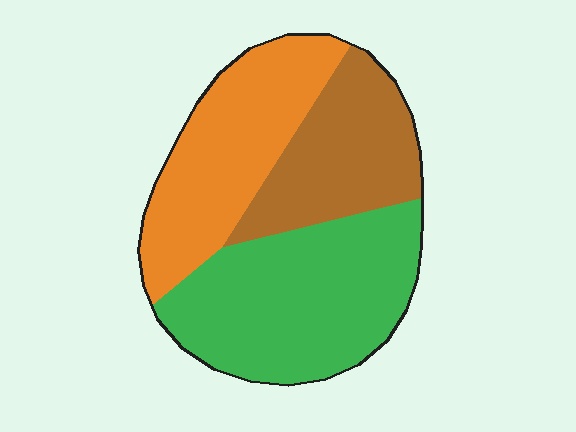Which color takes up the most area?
Green, at roughly 40%.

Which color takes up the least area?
Brown, at roughly 25%.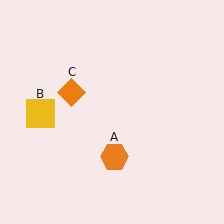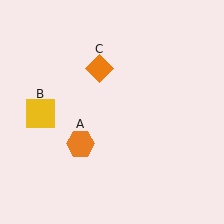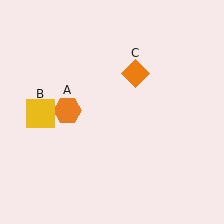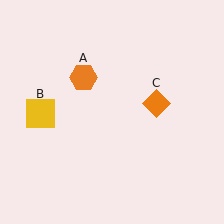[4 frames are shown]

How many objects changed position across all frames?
2 objects changed position: orange hexagon (object A), orange diamond (object C).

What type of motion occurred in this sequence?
The orange hexagon (object A), orange diamond (object C) rotated clockwise around the center of the scene.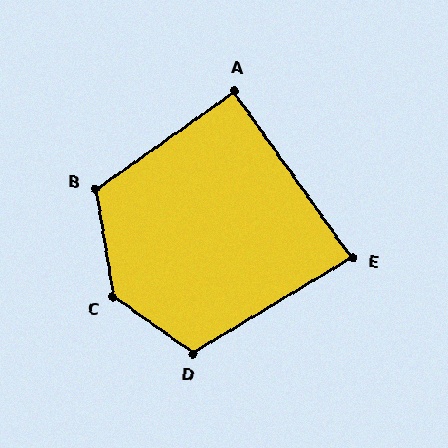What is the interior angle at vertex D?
Approximately 114 degrees (obtuse).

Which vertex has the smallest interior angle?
E, at approximately 86 degrees.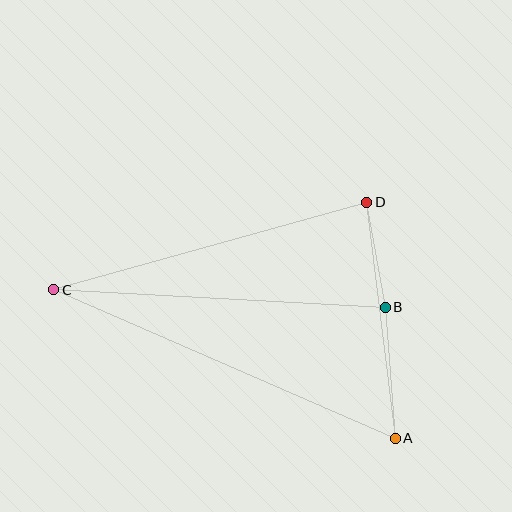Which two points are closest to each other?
Points B and D are closest to each other.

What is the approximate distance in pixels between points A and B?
The distance between A and B is approximately 131 pixels.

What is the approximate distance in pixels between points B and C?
The distance between B and C is approximately 332 pixels.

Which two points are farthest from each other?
Points A and C are farthest from each other.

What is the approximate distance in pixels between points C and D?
The distance between C and D is approximately 325 pixels.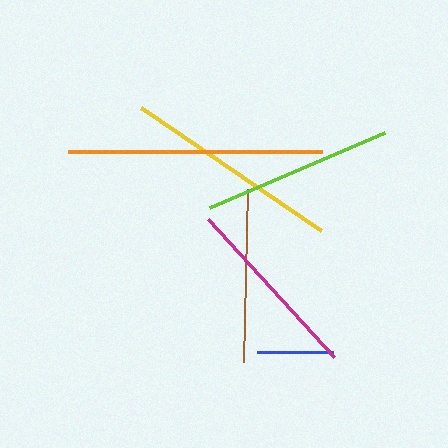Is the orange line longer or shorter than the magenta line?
The orange line is longer than the magenta line.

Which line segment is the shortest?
The blue line is the shortest at approximately 76 pixels.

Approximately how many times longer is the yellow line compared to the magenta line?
The yellow line is approximately 1.2 times the length of the magenta line.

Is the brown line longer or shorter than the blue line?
The brown line is longer than the blue line.